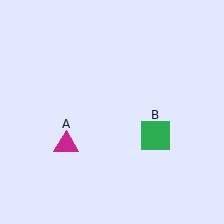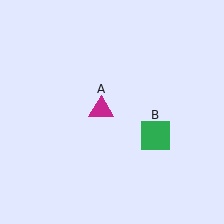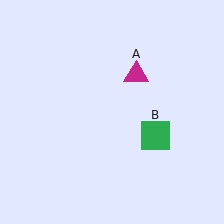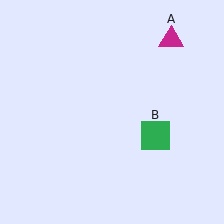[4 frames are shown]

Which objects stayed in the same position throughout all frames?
Green square (object B) remained stationary.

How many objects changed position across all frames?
1 object changed position: magenta triangle (object A).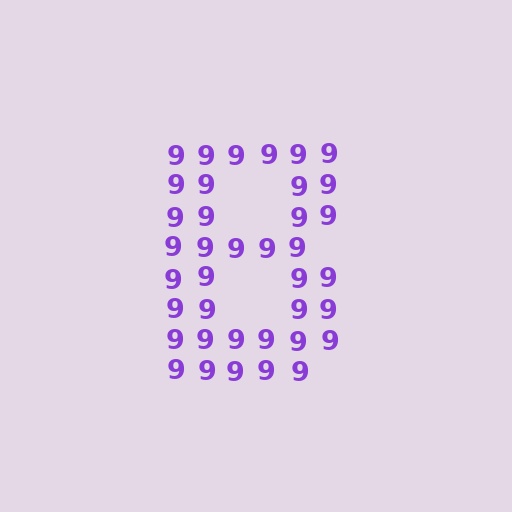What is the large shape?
The large shape is the letter B.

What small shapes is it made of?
It is made of small digit 9's.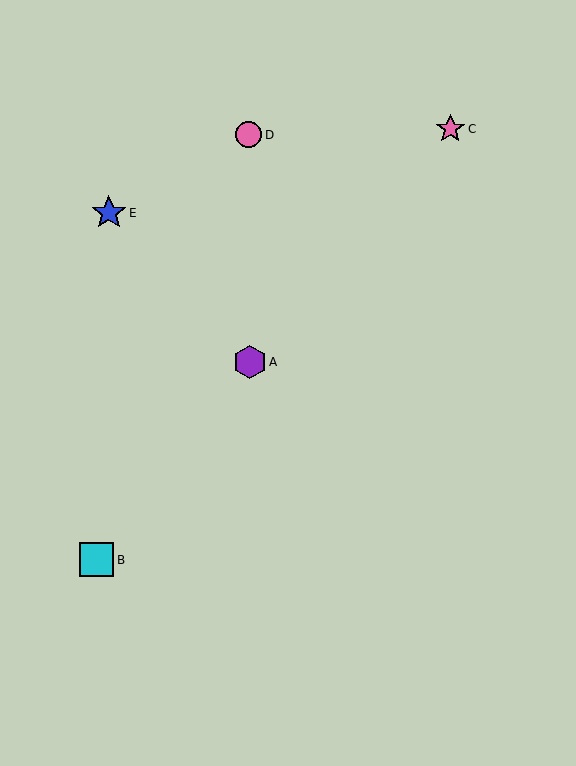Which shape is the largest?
The blue star (labeled E) is the largest.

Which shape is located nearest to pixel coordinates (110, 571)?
The cyan square (labeled B) at (97, 560) is nearest to that location.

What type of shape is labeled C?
Shape C is a pink star.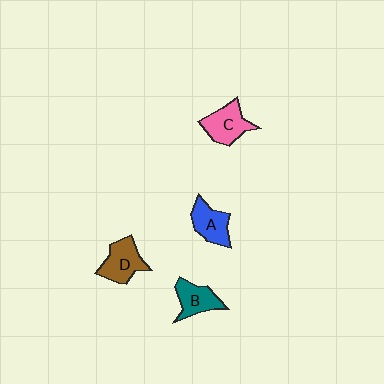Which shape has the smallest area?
Shape B (teal).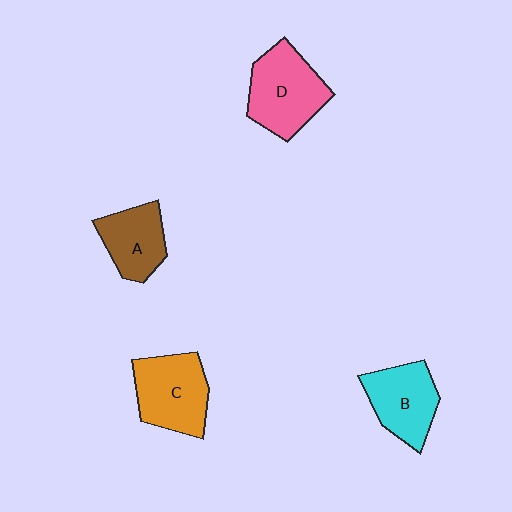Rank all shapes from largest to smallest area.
From largest to smallest: D (pink), C (orange), B (cyan), A (brown).